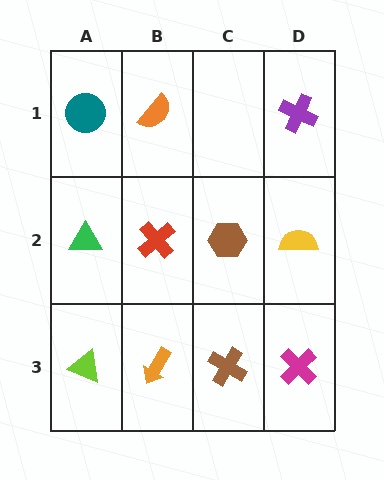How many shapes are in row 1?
3 shapes.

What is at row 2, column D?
A yellow semicircle.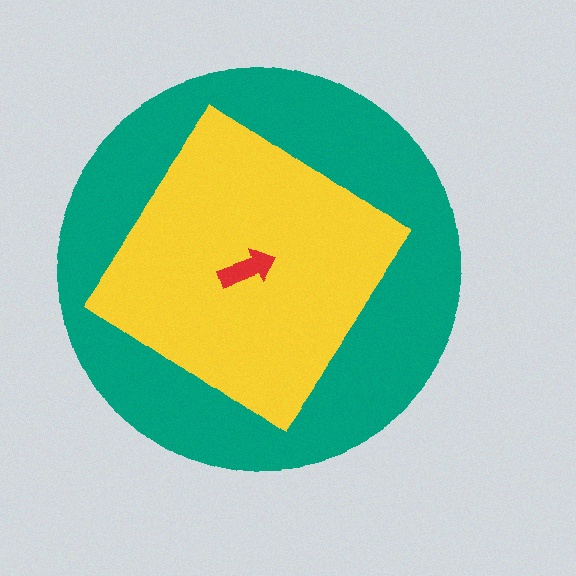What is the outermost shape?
The teal circle.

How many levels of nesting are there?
3.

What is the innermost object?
The red arrow.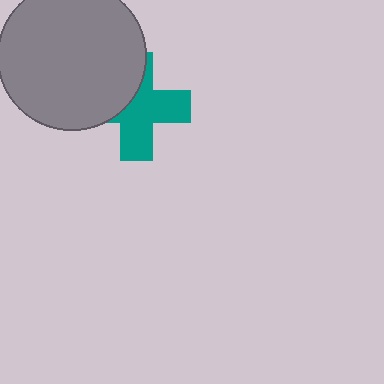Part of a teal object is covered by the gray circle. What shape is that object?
It is a cross.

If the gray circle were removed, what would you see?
You would see the complete teal cross.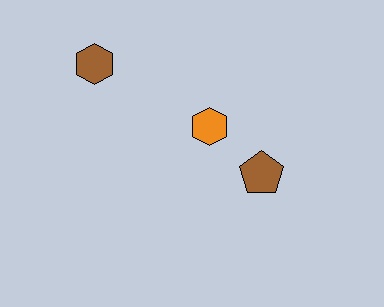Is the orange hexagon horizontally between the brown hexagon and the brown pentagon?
Yes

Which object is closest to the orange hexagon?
The brown pentagon is closest to the orange hexagon.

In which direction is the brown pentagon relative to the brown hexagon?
The brown pentagon is to the right of the brown hexagon.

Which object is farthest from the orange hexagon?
The brown hexagon is farthest from the orange hexagon.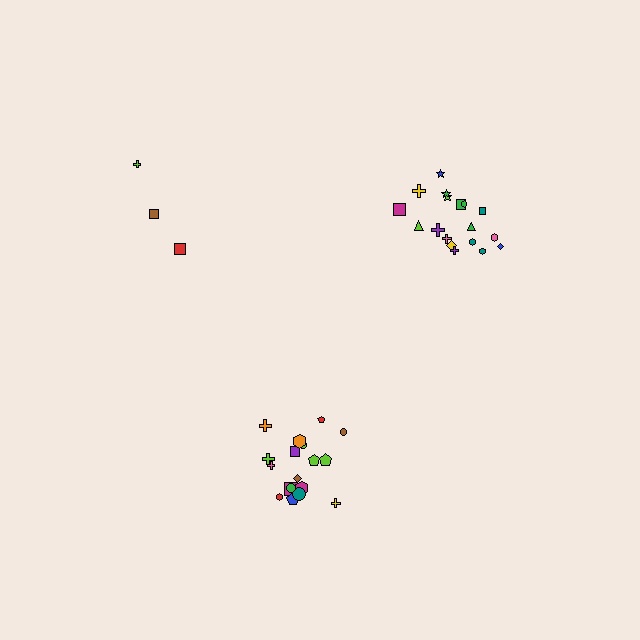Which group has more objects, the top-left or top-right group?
The top-right group.